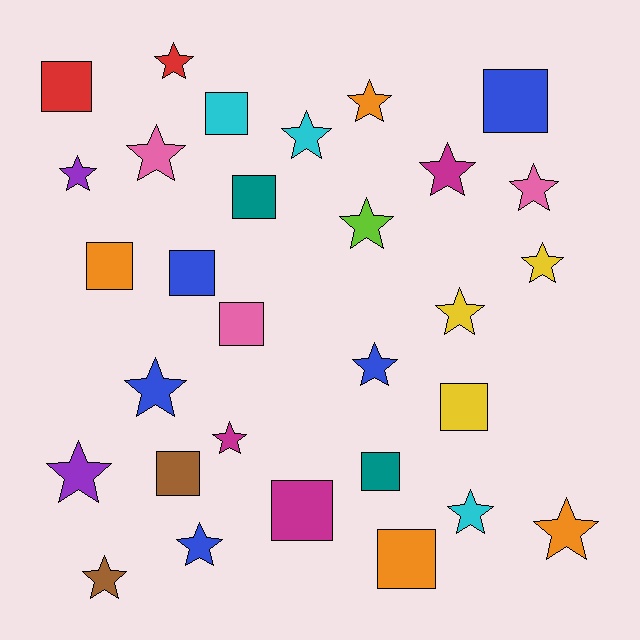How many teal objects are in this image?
There are 2 teal objects.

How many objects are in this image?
There are 30 objects.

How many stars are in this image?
There are 18 stars.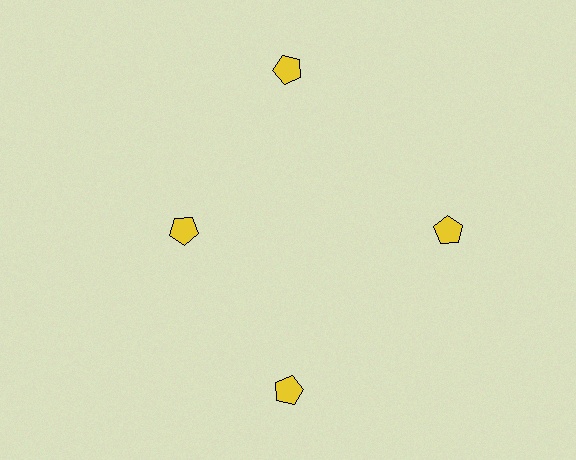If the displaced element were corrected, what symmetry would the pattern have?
It would have 4-fold rotational symmetry — the pattern would map onto itself every 90 degrees.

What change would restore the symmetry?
The symmetry would be restored by moving it outward, back onto the ring so that all 4 pentagons sit at equal angles and equal distance from the center.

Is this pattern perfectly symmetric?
No. The 4 yellow pentagons are arranged in a ring, but one element near the 9 o'clock position is pulled inward toward the center, breaking the 4-fold rotational symmetry.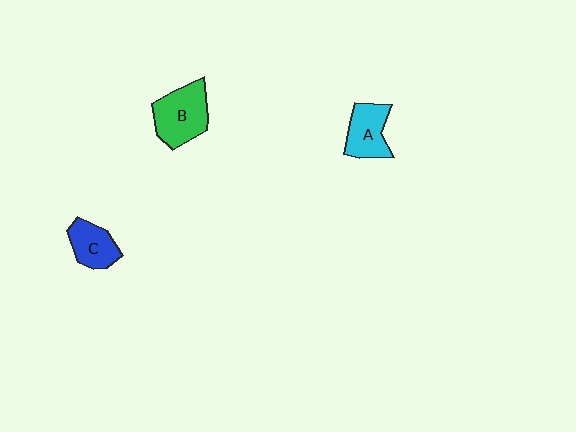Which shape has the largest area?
Shape B (green).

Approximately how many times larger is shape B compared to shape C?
Approximately 1.5 times.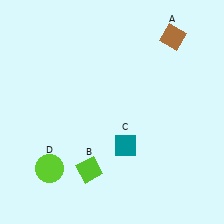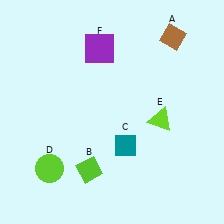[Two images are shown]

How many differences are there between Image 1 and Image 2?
There are 2 differences between the two images.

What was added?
A lime triangle (E), a purple square (F) were added in Image 2.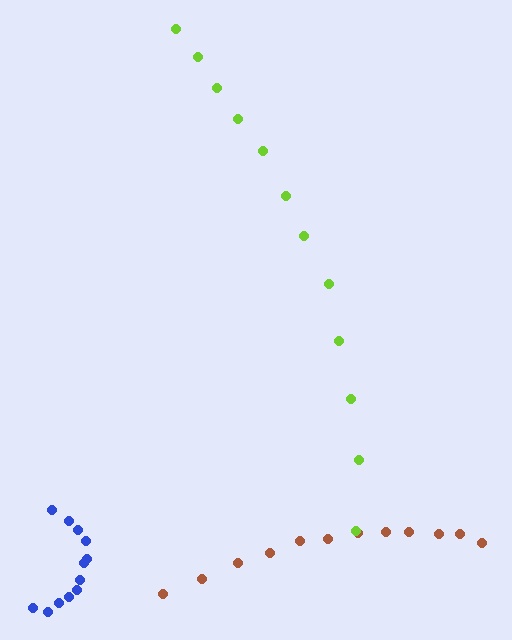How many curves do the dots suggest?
There are 3 distinct paths.